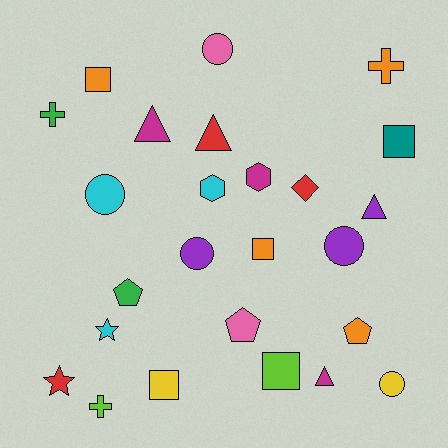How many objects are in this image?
There are 25 objects.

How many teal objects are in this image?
There is 1 teal object.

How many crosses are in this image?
There are 3 crosses.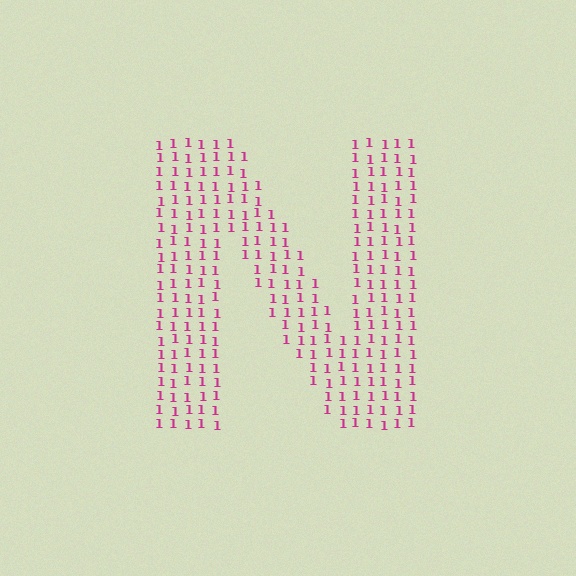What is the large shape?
The large shape is the letter N.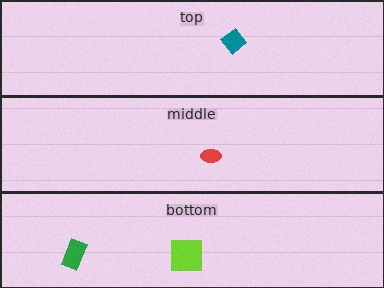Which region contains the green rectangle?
The bottom region.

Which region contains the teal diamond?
The top region.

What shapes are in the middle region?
The red ellipse.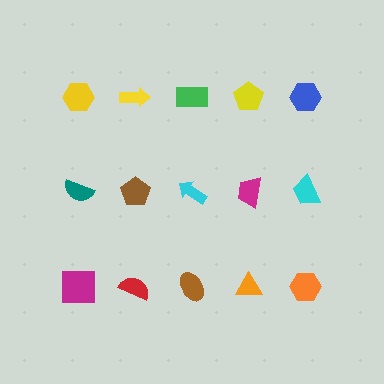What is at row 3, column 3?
A brown ellipse.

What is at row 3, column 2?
A red semicircle.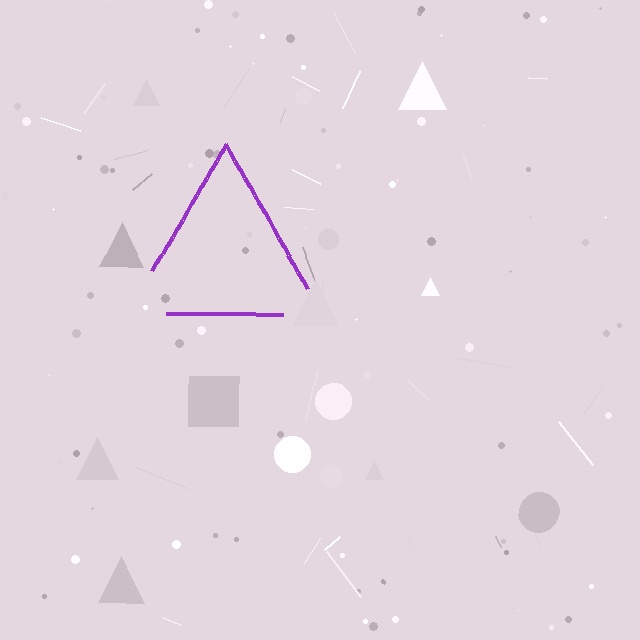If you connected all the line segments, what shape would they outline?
They would outline a triangle.